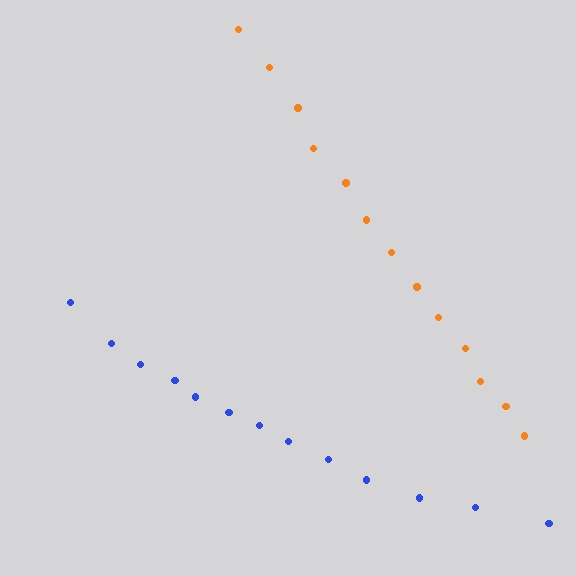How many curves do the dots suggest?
There are 2 distinct paths.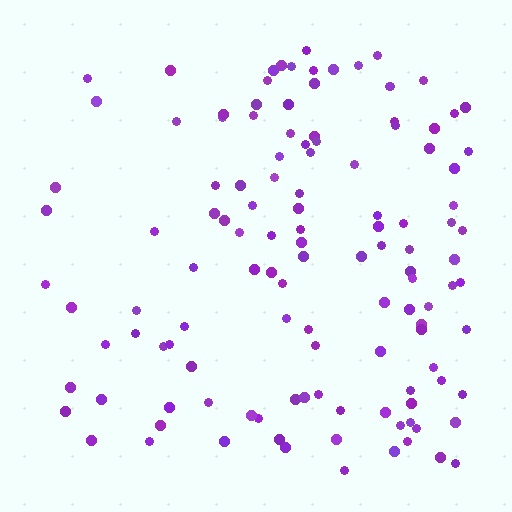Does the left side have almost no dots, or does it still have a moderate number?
Still a moderate number, just noticeably fewer than the right.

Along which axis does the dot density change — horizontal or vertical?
Horizontal.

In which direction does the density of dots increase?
From left to right, with the right side densest.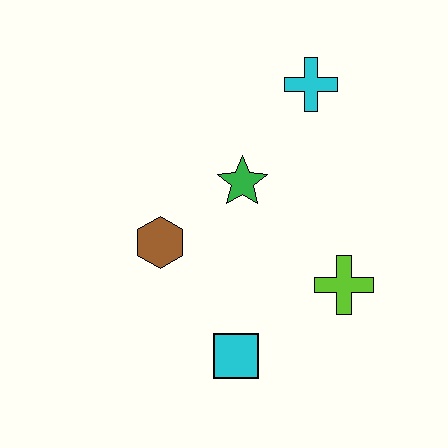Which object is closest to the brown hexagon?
The green star is closest to the brown hexagon.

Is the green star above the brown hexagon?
Yes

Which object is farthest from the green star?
The cyan square is farthest from the green star.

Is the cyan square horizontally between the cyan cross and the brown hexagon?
Yes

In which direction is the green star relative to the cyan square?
The green star is above the cyan square.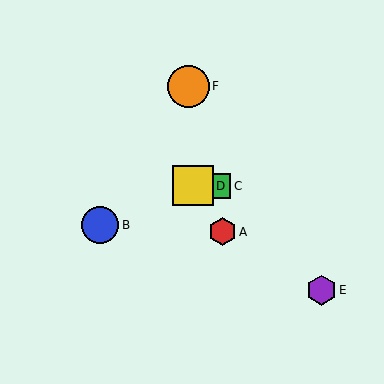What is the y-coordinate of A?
Object A is at y≈232.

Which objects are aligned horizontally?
Objects C, D are aligned horizontally.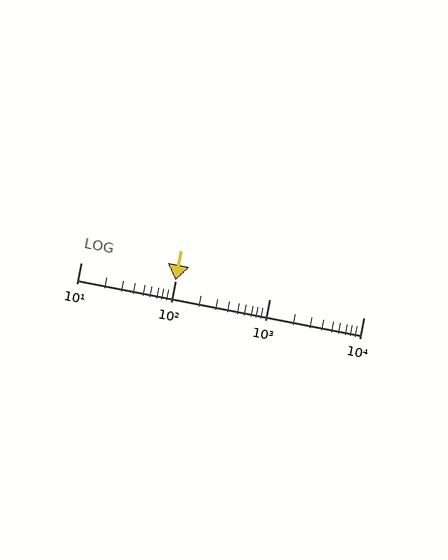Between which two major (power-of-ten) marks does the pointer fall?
The pointer is between 100 and 1000.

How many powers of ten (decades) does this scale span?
The scale spans 3 decades, from 10 to 10000.